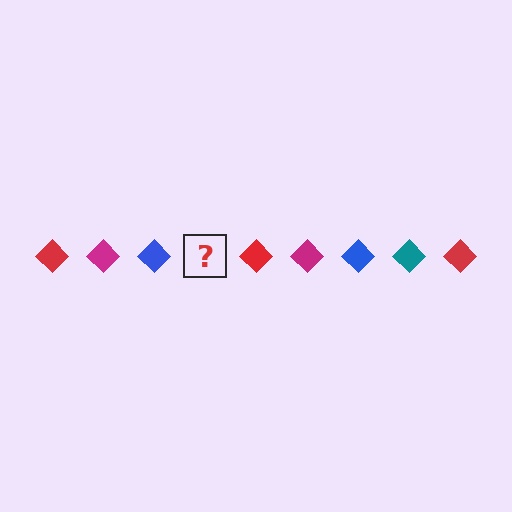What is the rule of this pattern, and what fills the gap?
The rule is that the pattern cycles through red, magenta, blue, teal diamonds. The gap should be filled with a teal diamond.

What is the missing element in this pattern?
The missing element is a teal diamond.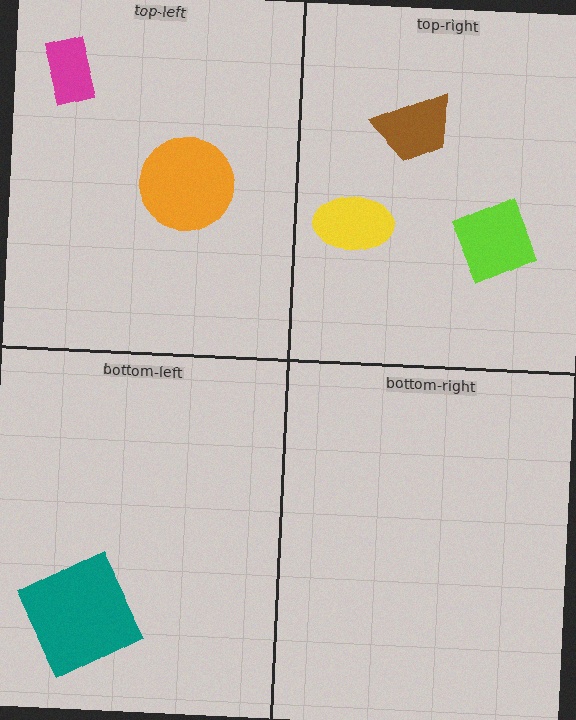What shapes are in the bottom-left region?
The teal square.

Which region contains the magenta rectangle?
The top-left region.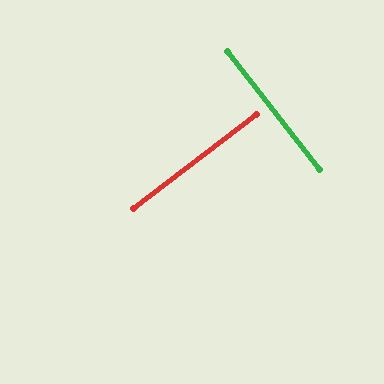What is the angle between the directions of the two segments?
Approximately 89 degrees.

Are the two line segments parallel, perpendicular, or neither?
Perpendicular — they meet at approximately 89°.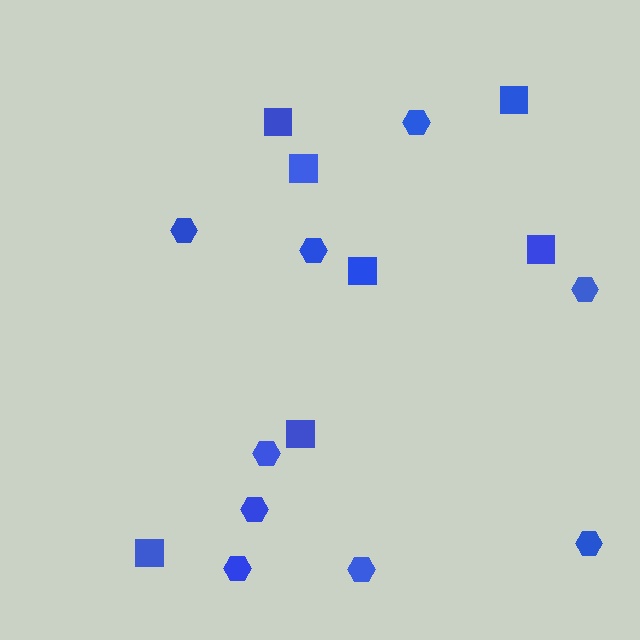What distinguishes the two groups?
There are 2 groups: one group of squares (7) and one group of hexagons (9).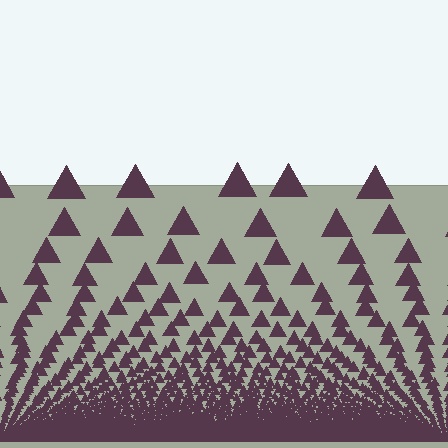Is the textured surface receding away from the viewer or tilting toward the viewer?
The surface appears to tilt toward the viewer. Texture elements get larger and sparser toward the top.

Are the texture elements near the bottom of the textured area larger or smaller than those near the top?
Smaller. The gradient is inverted — elements near the bottom are smaller and denser.